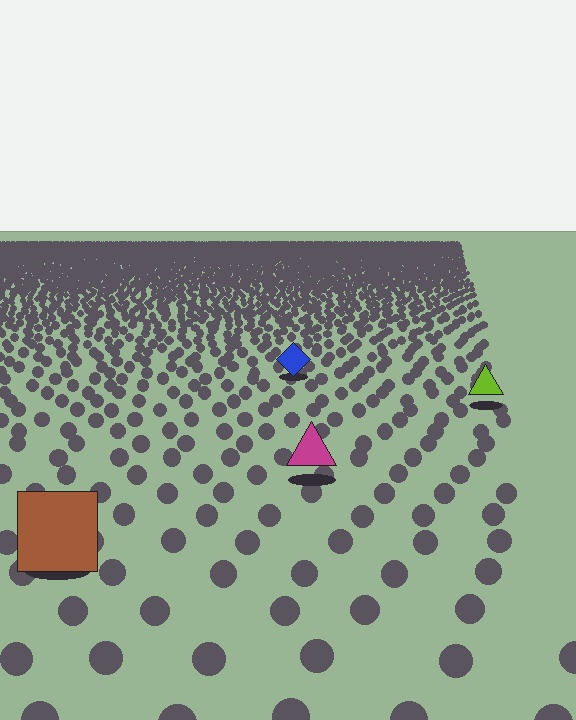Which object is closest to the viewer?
The brown square is closest. The texture marks near it are larger and more spread out.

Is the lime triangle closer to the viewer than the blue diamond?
Yes. The lime triangle is closer — you can tell from the texture gradient: the ground texture is coarser near it.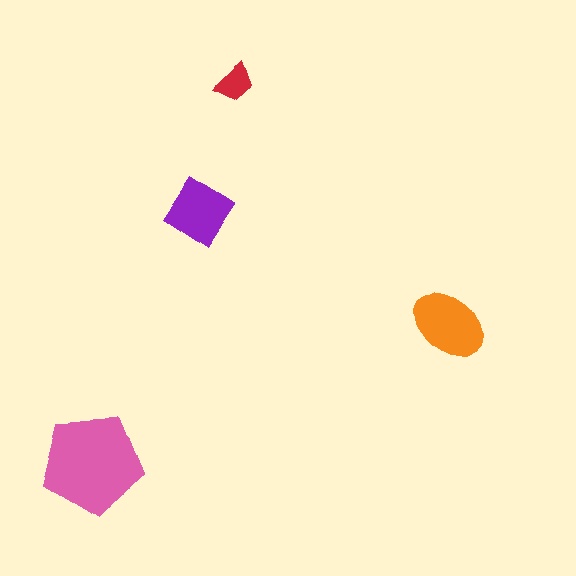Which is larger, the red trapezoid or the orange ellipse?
The orange ellipse.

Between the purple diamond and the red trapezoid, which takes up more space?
The purple diamond.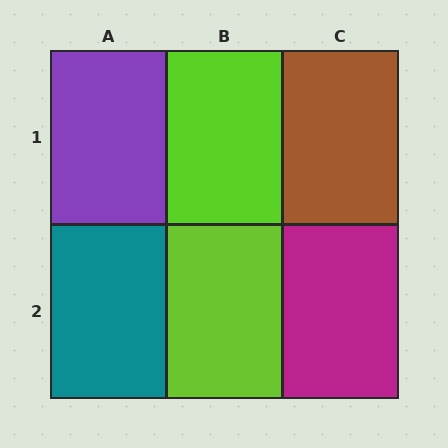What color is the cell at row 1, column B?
Lime.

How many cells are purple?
1 cell is purple.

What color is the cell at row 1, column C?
Brown.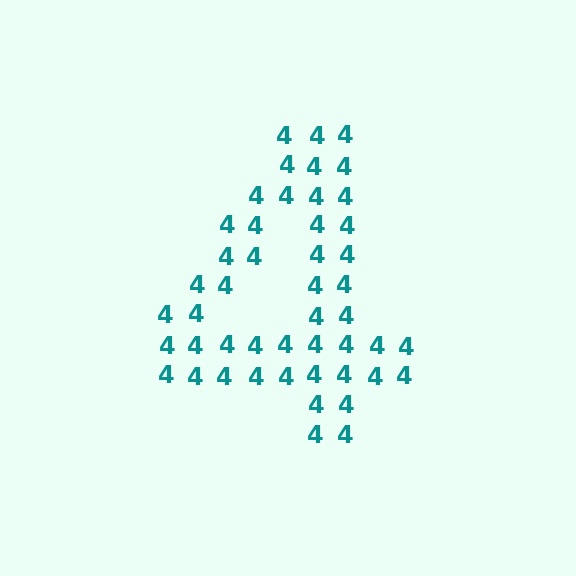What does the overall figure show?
The overall figure shows the digit 4.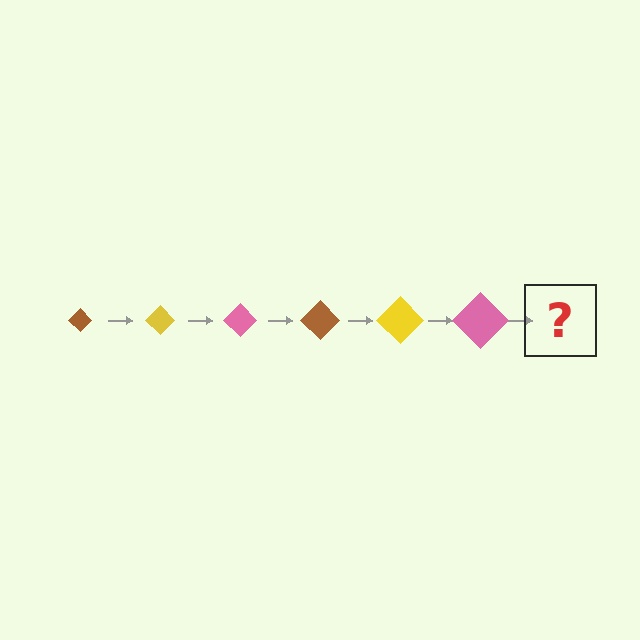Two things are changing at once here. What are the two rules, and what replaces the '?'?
The two rules are that the diamond grows larger each step and the color cycles through brown, yellow, and pink. The '?' should be a brown diamond, larger than the previous one.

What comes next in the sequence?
The next element should be a brown diamond, larger than the previous one.